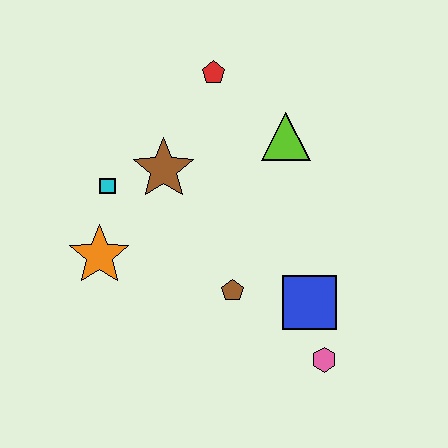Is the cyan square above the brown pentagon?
Yes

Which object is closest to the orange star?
The cyan square is closest to the orange star.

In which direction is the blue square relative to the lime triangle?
The blue square is below the lime triangle.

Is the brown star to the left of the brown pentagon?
Yes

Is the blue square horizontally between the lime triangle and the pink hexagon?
Yes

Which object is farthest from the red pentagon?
The pink hexagon is farthest from the red pentagon.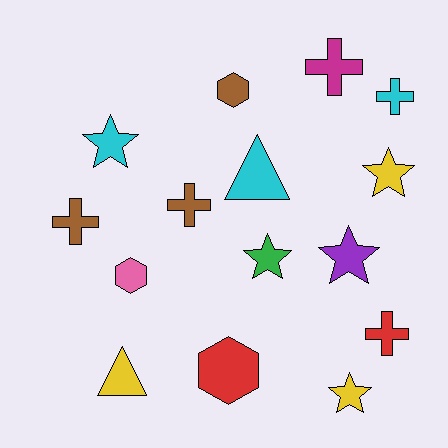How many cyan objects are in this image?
There are 3 cyan objects.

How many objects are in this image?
There are 15 objects.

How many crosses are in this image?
There are 5 crosses.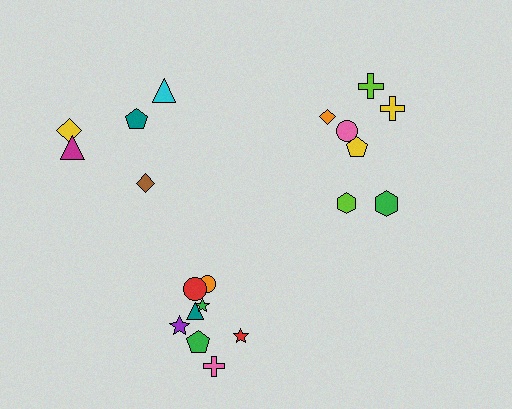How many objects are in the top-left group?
There are 5 objects.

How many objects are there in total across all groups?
There are 20 objects.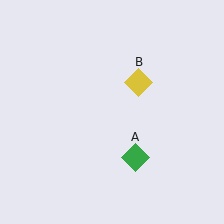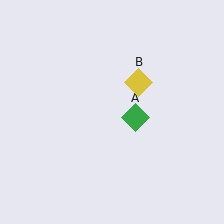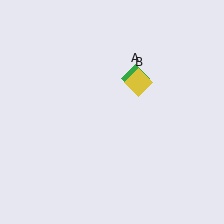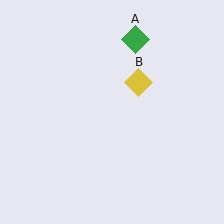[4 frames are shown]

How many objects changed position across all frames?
1 object changed position: green diamond (object A).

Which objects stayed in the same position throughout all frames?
Yellow diamond (object B) remained stationary.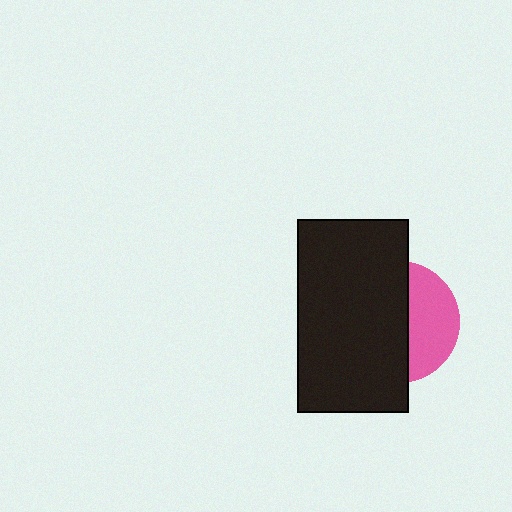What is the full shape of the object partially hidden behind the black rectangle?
The partially hidden object is a pink circle.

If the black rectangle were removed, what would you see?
You would see the complete pink circle.